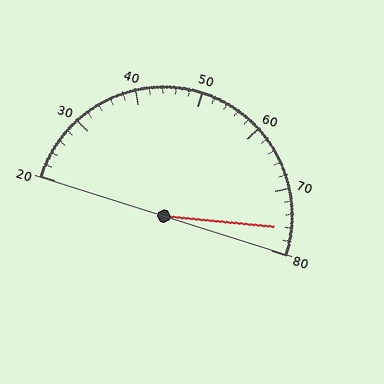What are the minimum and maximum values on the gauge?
The gauge ranges from 20 to 80.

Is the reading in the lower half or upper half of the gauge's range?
The reading is in the upper half of the range (20 to 80).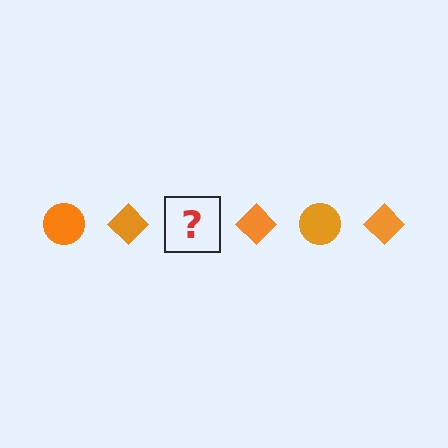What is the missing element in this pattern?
The missing element is an orange circle.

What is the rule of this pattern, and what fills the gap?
The rule is that the pattern cycles through circle, diamond shapes in orange. The gap should be filled with an orange circle.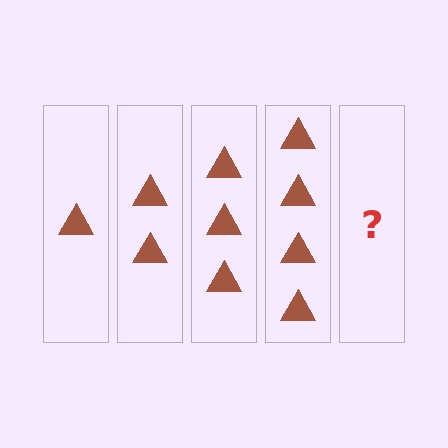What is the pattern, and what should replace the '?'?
The pattern is that each step adds one more triangle. The '?' should be 5 triangles.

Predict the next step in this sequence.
The next step is 5 triangles.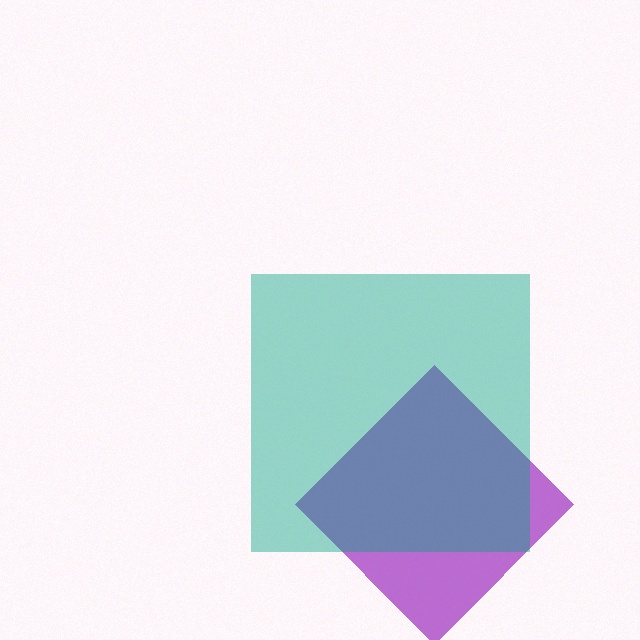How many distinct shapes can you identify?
There are 2 distinct shapes: a purple diamond, a teal square.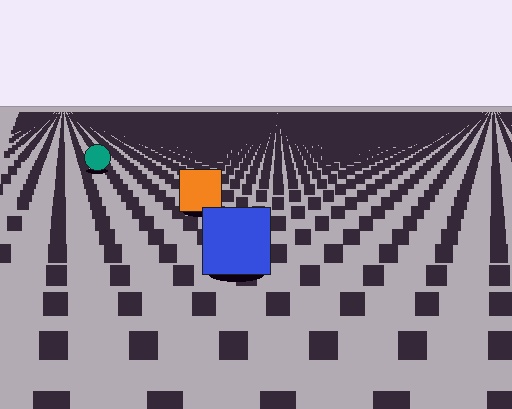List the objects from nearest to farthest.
From nearest to farthest: the blue square, the orange square, the teal circle.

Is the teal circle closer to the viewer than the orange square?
No. The orange square is closer — you can tell from the texture gradient: the ground texture is coarser near it.